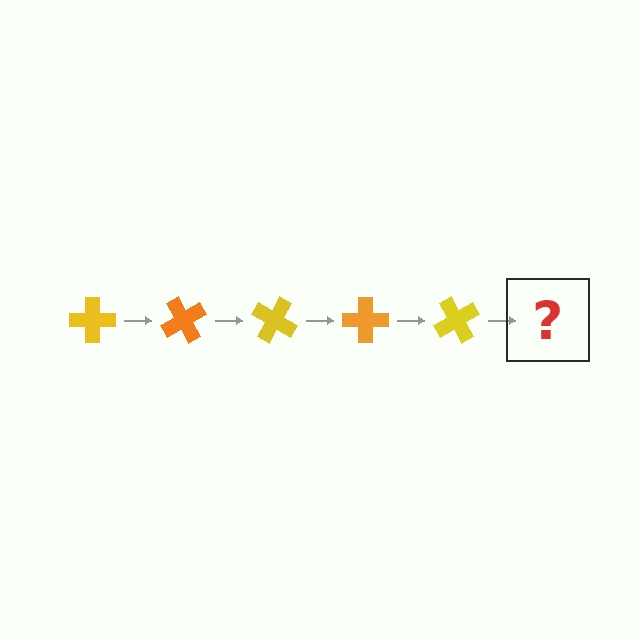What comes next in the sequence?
The next element should be an orange cross, rotated 300 degrees from the start.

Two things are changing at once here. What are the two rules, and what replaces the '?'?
The two rules are that it rotates 60 degrees each step and the color cycles through yellow and orange. The '?' should be an orange cross, rotated 300 degrees from the start.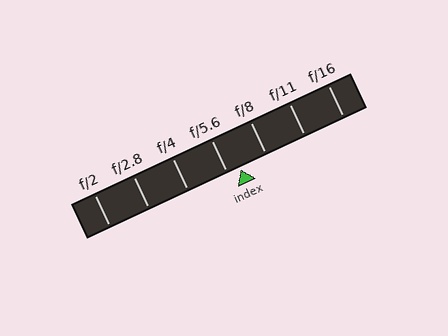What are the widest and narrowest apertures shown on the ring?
The widest aperture shown is f/2 and the narrowest is f/16.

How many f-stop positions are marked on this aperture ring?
There are 7 f-stop positions marked.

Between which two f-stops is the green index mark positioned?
The index mark is between f/5.6 and f/8.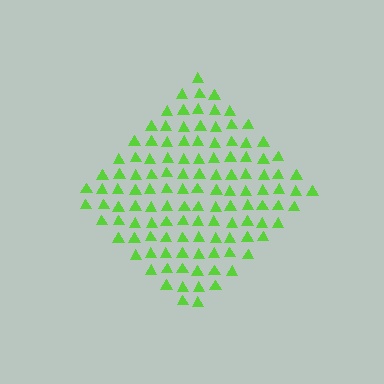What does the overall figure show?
The overall figure shows a diamond.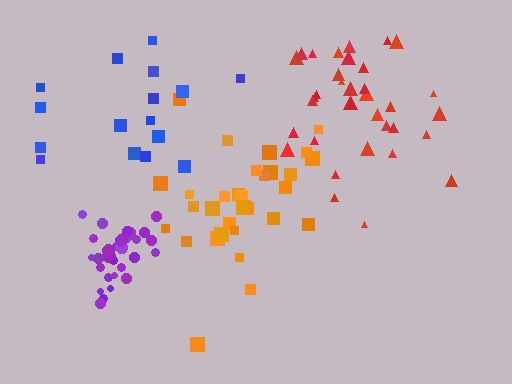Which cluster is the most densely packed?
Purple.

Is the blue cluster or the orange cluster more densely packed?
Orange.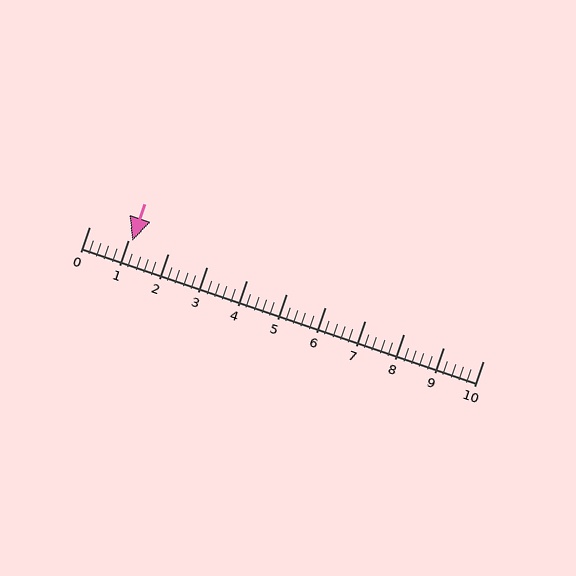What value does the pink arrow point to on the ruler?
The pink arrow points to approximately 1.1.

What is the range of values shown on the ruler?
The ruler shows values from 0 to 10.